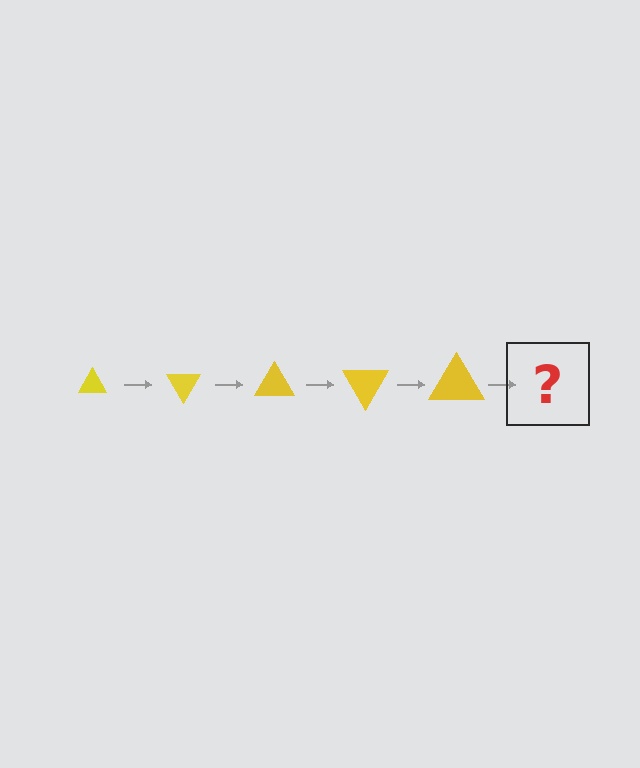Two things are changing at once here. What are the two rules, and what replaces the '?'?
The two rules are that the triangle grows larger each step and it rotates 60 degrees each step. The '?' should be a triangle, larger than the previous one and rotated 300 degrees from the start.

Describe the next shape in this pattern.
It should be a triangle, larger than the previous one and rotated 300 degrees from the start.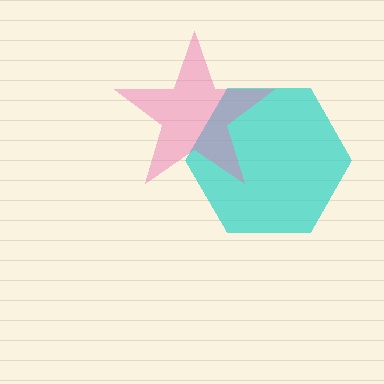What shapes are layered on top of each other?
The layered shapes are: a cyan hexagon, a pink star.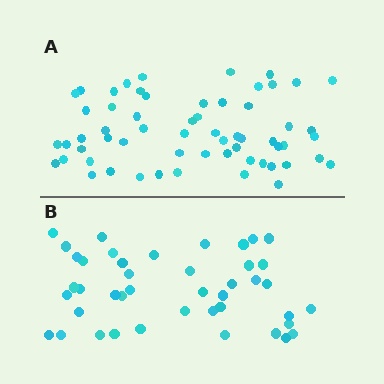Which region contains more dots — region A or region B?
Region A (the top region) has more dots.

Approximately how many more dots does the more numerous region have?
Region A has approximately 15 more dots than region B.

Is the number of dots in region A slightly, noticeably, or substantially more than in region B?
Region A has noticeably more, but not dramatically so. The ratio is roughly 1.4 to 1.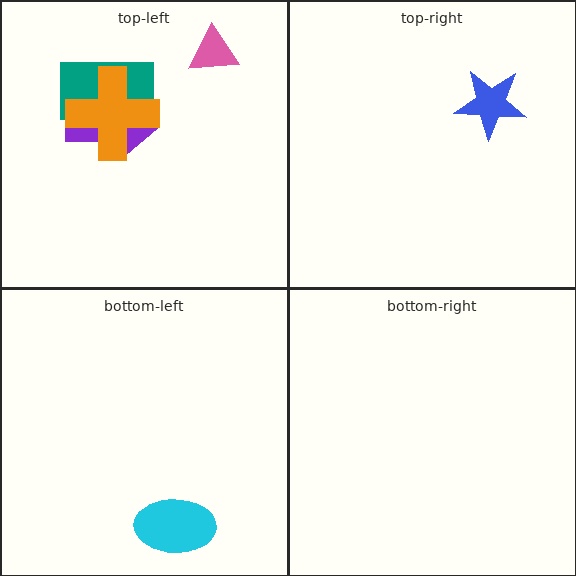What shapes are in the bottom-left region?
The cyan ellipse.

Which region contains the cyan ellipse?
The bottom-left region.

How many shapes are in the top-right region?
1.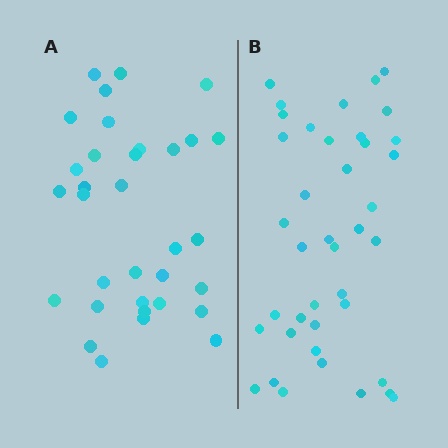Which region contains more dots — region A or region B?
Region B (the right region) has more dots.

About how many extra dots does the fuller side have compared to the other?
Region B has roughly 8 or so more dots than region A.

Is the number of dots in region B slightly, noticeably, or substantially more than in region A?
Region B has only slightly more — the two regions are fairly close. The ratio is roughly 1.2 to 1.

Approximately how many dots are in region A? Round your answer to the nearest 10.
About 30 dots. (The exact count is 33, which rounds to 30.)